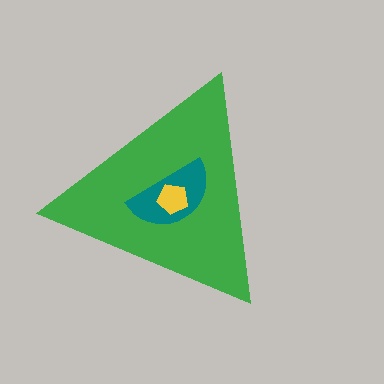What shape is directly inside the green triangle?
The teal semicircle.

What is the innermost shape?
The yellow pentagon.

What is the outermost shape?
The green triangle.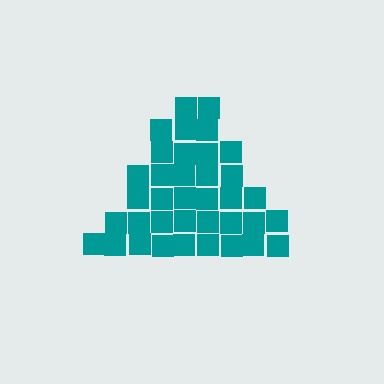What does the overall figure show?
The overall figure shows a triangle.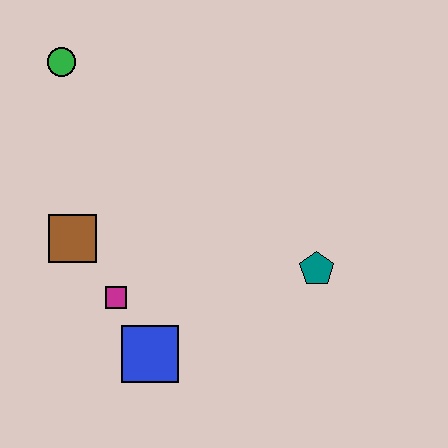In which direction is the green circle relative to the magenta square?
The green circle is above the magenta square.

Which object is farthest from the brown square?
The teal pentagon is farthest from the brown square.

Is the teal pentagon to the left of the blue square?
No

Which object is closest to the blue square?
The magenta square is closest to the blue square.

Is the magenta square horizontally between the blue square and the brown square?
Yes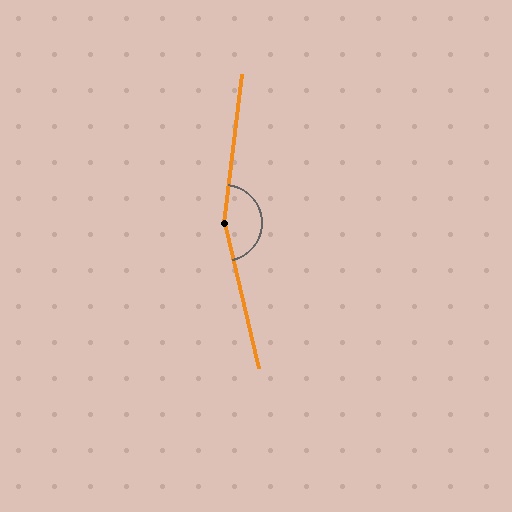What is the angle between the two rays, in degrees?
Approximately 160 degrees.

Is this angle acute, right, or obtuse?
It is obtuse.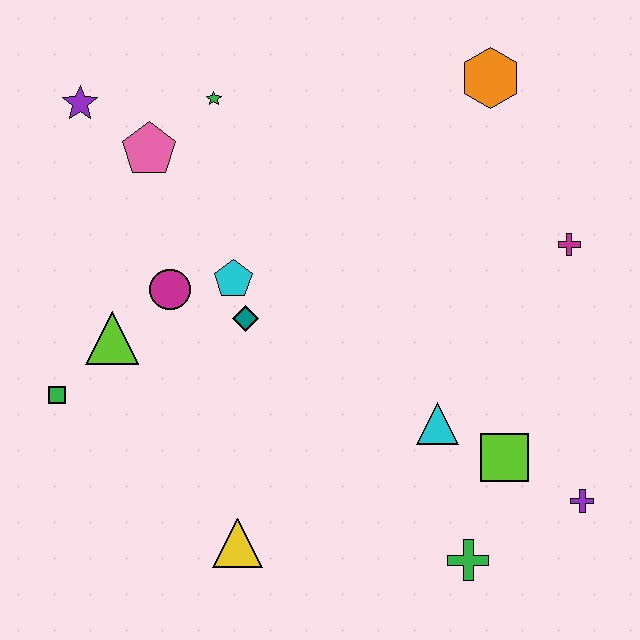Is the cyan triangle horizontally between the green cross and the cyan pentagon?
Yes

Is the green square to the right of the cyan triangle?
No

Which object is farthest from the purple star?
The purple cross is farthest from the purple star.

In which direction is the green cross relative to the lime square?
The green cross is below the lime square.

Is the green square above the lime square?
Yes